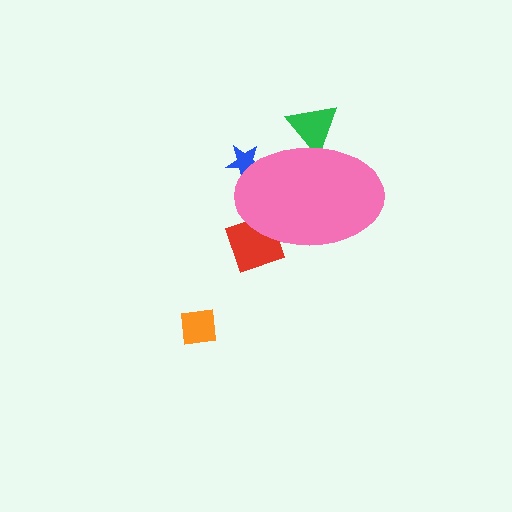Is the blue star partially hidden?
Yes, the blue star is partially hidden behind the pink ellipse.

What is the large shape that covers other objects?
A pink ellipse.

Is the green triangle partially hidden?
Yes, the green triangle is partially hidden behind the pink ellipse.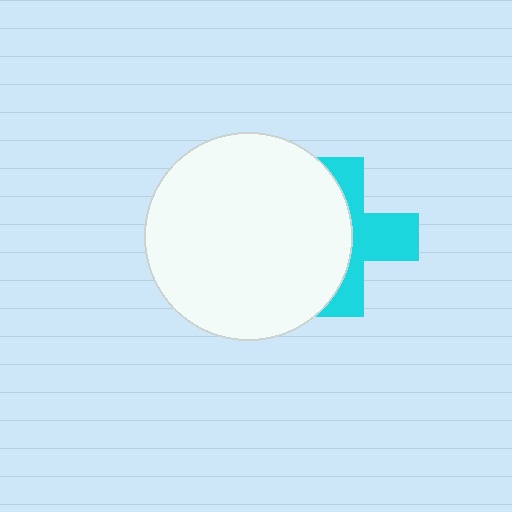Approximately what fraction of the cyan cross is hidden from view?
Roughly 53% of the cyan cross is hidden behind the white circle.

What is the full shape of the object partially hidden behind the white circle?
The partially hidden object is a cyan cross.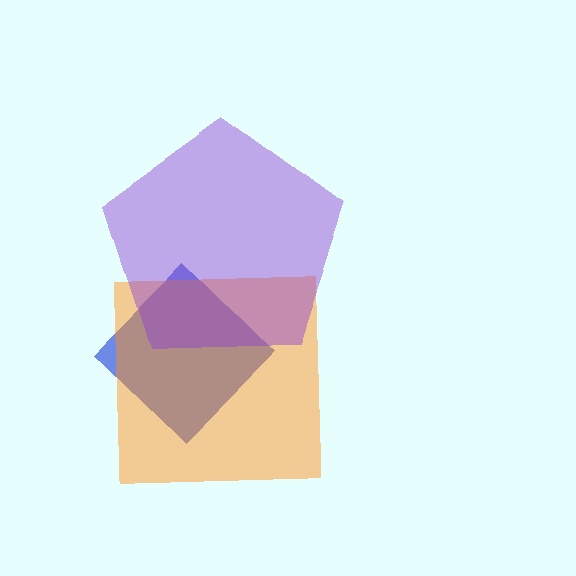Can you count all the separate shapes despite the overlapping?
Yes, there are 3 separate shapes.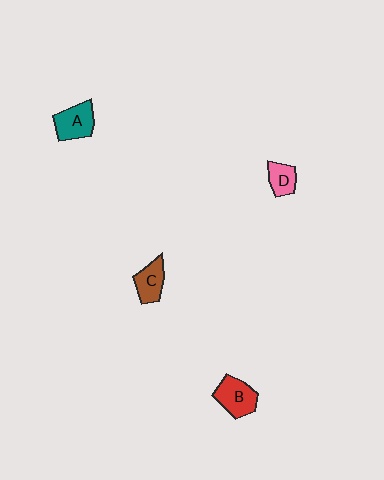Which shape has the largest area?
Shape B (red).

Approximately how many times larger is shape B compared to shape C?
Approximately 1.2 times.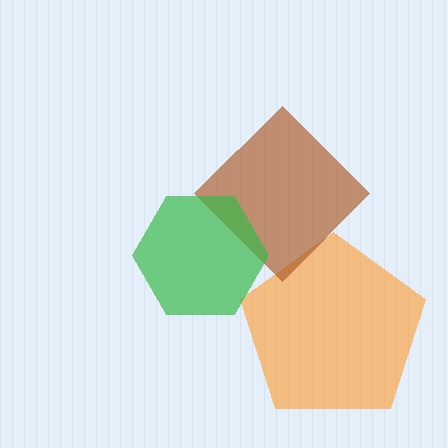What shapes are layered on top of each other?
The layered shapes are: an orange pentagon, a brown diamond, a green hexagon.